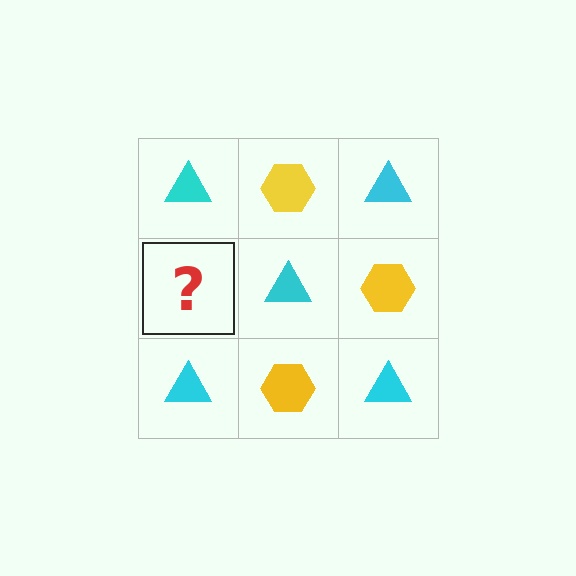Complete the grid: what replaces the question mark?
The question mark should be replaced with a yellow hexagon.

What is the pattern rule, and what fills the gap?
The rule is that it alternates cyan triangle and yellow hexagon in a checkerboard pattern. The gap should be filled with a yellow hexagon.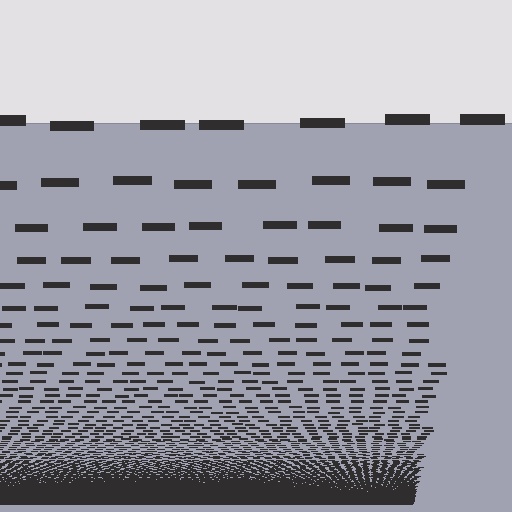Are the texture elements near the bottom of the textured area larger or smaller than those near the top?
Smaller. The gradient is inverted — elements near the bottom are smaller and denser.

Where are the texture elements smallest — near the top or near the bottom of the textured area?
Near the bottom.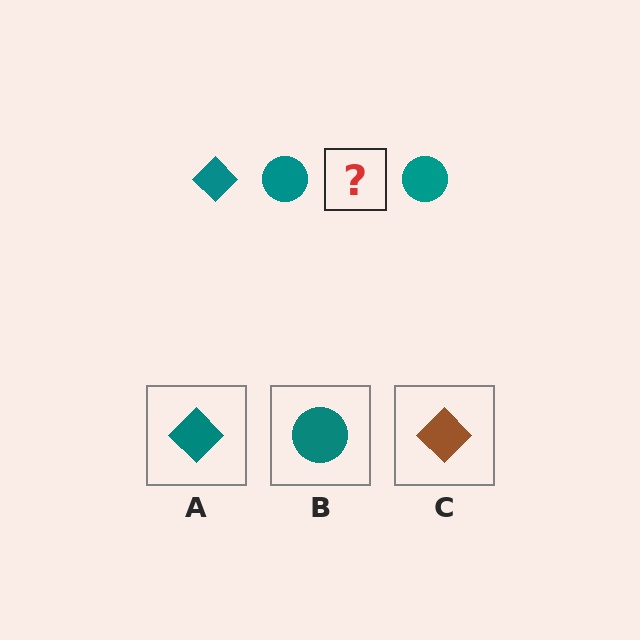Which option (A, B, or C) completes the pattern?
A.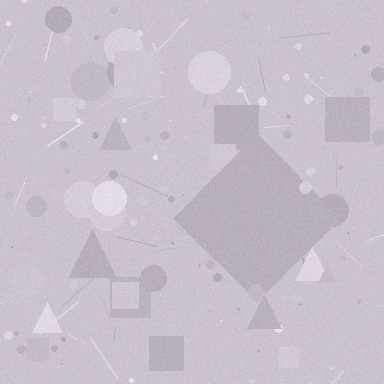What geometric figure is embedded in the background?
A diamond is embedded in the background.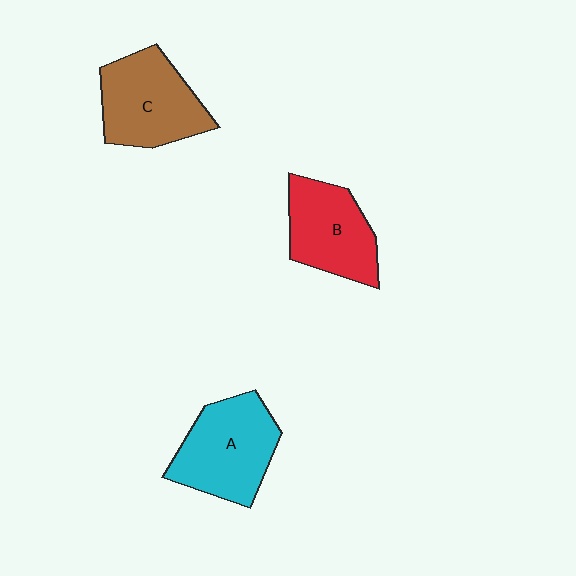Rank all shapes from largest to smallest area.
From largest to smallest: A (cyan), C (brown), B (red).